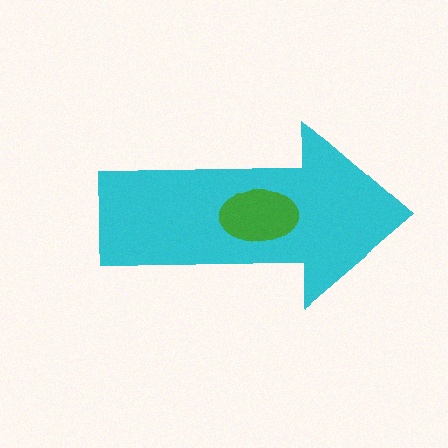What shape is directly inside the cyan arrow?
The green ellipse.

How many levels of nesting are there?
2.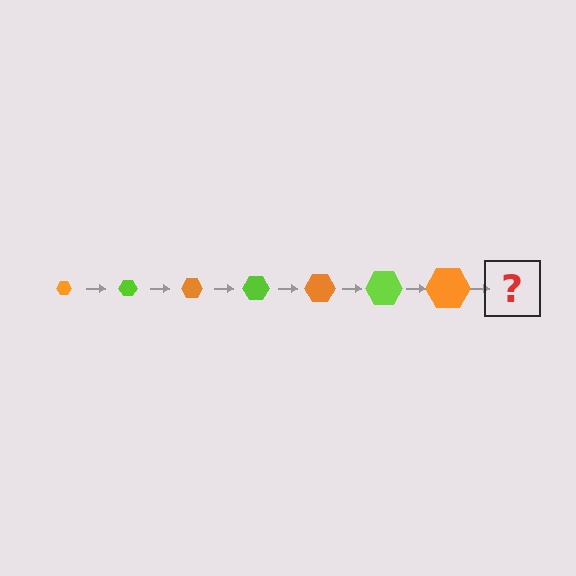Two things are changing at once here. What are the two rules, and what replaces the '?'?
The two rules are that the hexagon grows larger each step and the color cycles through orange and lime. The '?' should be a lime hexagon, larger than the previous one.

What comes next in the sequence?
The next element should be a lime hexagon, larger than the previous one.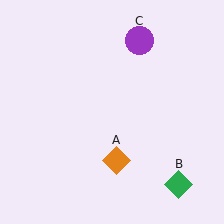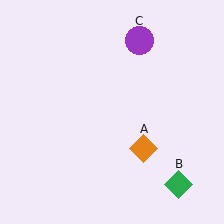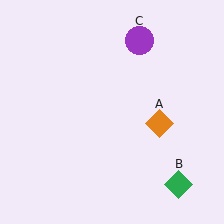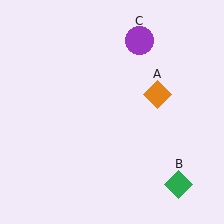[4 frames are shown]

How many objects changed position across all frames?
1 object changed position: orange diamond (object A).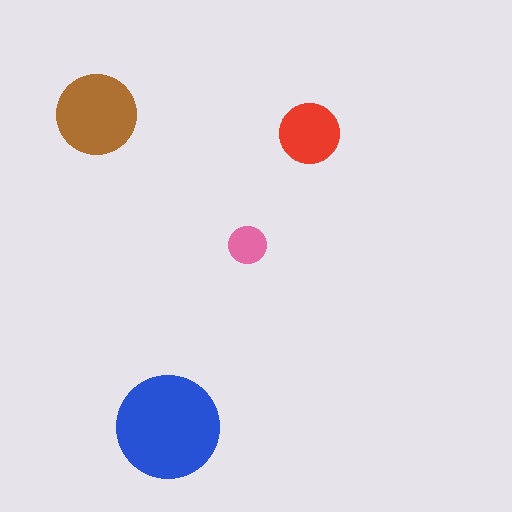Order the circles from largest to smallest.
the blue one, the brown one, the red one, the pink one.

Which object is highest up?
The brown circle is topmost.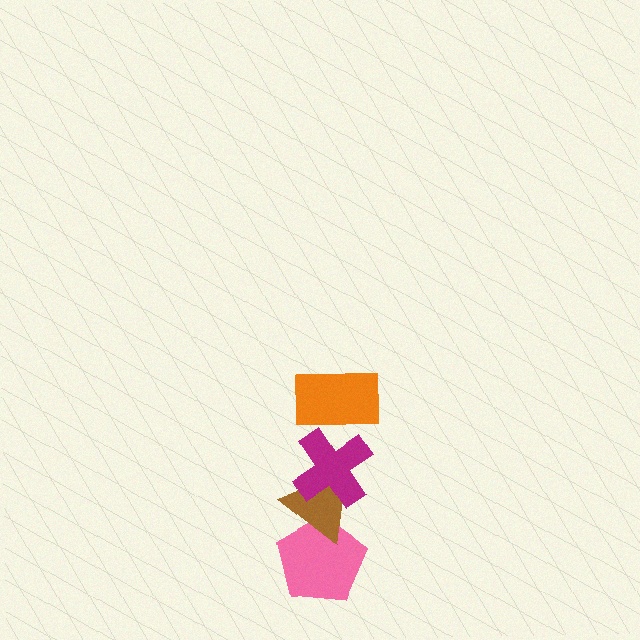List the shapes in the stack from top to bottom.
From top to bottom: the orange rectangle, the magenta cross, the brown triangle, the pink pentagon.